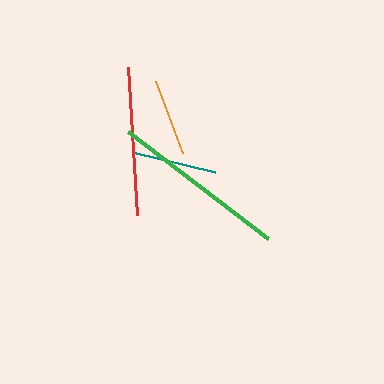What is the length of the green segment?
The green segment is approximately 175 pixels long.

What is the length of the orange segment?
The orange segment is approximately 76 pixels long.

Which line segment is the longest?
The green line is the longest at approximately 175 pixels.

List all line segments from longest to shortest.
From longest to shortest: green, red, teal, orange.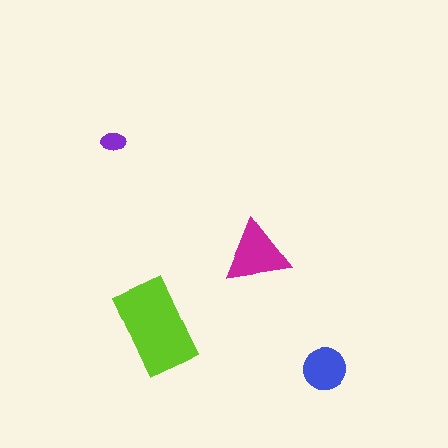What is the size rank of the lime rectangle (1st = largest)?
1st.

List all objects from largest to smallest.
The lime rectangle, the magenta triangle, the blue circle, the purple ellipse.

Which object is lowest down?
The blue circle is bottommost.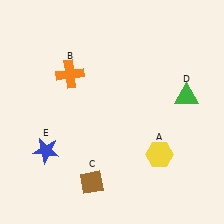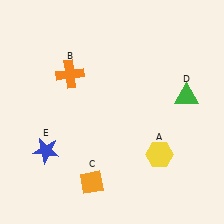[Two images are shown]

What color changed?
The diamond (C) changed from brown in Image 1 to orange in Image 2.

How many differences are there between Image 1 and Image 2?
There is 1 difference between the two images.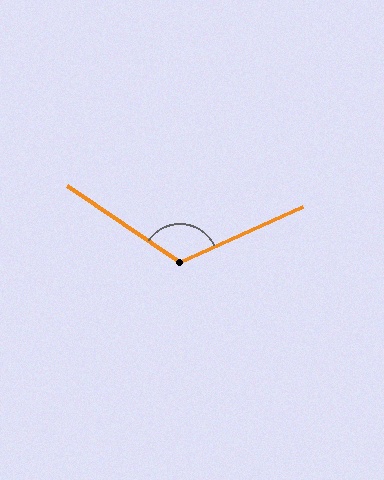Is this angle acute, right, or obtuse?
It is obtuse.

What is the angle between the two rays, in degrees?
Approximately 121 degrees.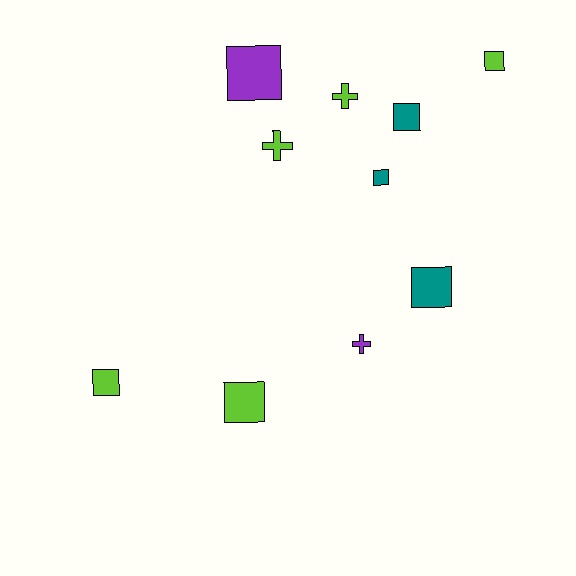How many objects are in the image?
There are 10 objects.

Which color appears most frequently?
Lime, with 5 objects.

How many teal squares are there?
There are 3 teal squares.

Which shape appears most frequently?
Square, with 7 objects.